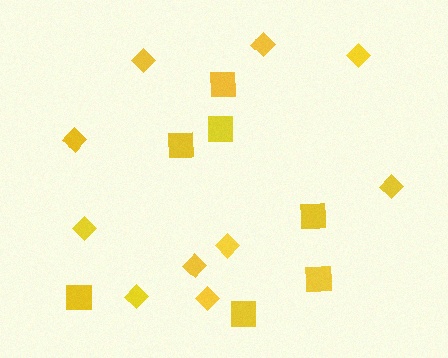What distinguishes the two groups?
There are 2 groups: one group of diamonds (10) and one group of squares (7).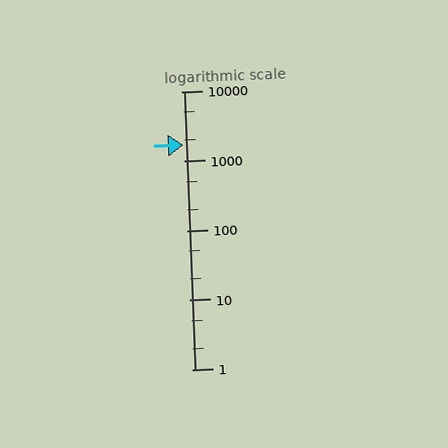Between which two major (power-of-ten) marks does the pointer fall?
The pointer is between 1000 and 10000.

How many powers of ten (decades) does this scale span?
The scale spans 4 decades, from 1 to 10000.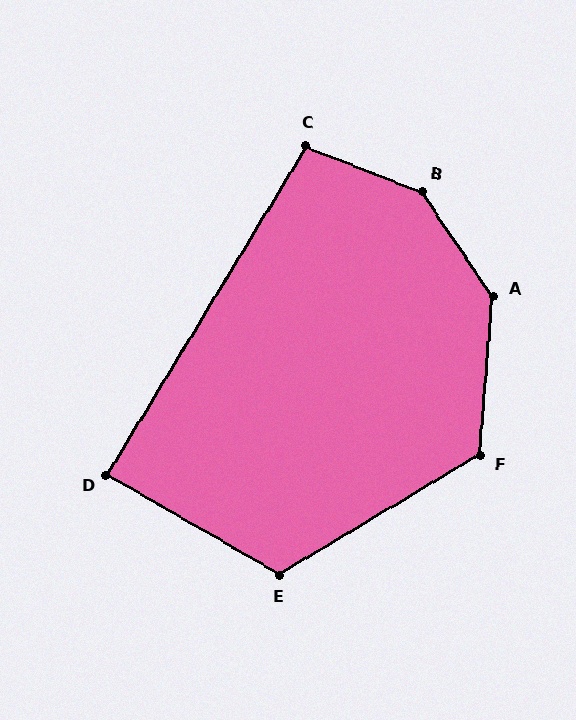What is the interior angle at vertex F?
Approximately 125 degrees (obtuse).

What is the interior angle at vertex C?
Approximately 99 degrees (obtuse).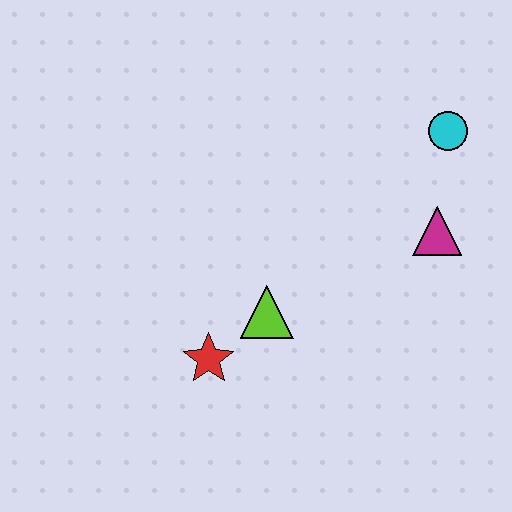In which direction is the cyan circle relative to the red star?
The cyan circle is to the right of the red star.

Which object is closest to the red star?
The lime triangle is closest to the red star.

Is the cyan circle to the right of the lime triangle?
Yes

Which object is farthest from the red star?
The cyan circle is farthest from the red star.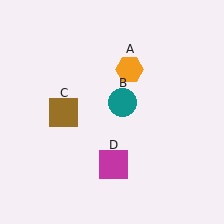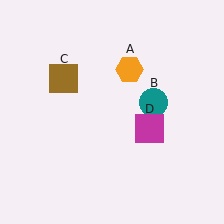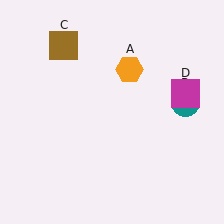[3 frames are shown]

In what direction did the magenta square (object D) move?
The magenta square (object D) moved up and to the right.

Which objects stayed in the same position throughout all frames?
Orange hexagon (object A) remained stationary.